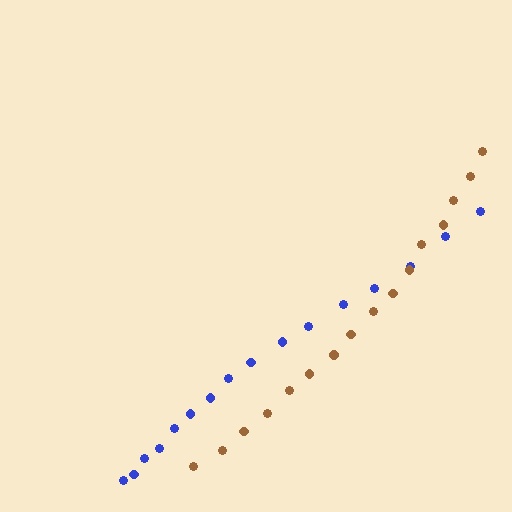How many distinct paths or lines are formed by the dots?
There are 2 distinct paths.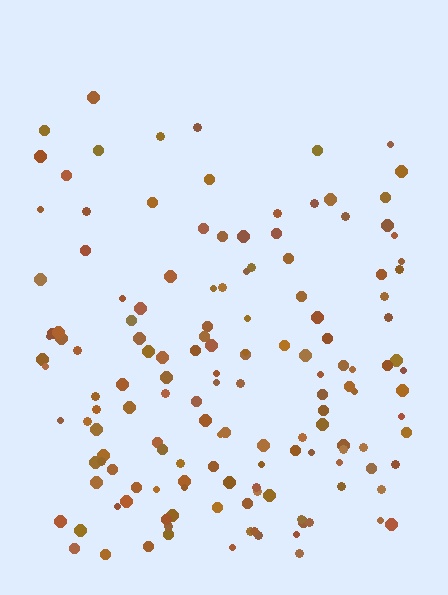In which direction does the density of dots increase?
From top to bottom, with the bottom side densest.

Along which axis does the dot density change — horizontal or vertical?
Vertical.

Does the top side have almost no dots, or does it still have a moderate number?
Still a moderate number, just noticeably fewer than the bottom.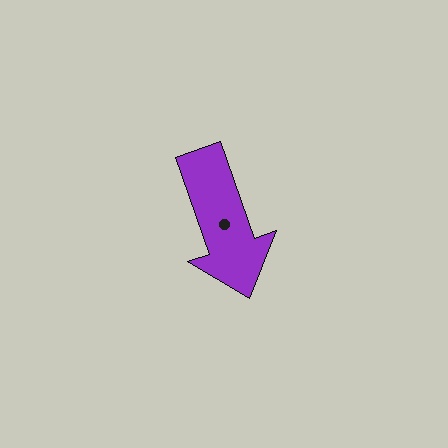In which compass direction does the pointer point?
South.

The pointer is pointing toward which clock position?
Roughly 5 o'clock.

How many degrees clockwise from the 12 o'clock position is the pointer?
Approximately 161 degrees.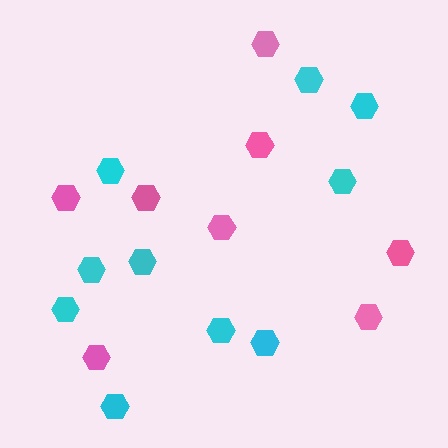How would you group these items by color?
There are 2 groups: one group of pink hexagons (8) and one group of cyan hexagons (10).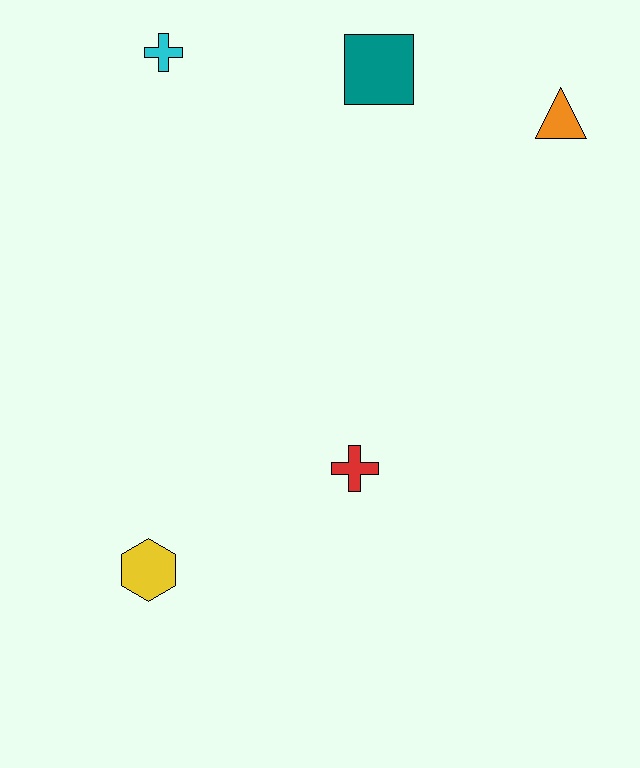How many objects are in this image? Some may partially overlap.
There are 5 objects.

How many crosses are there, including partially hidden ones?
There are 2 crosses.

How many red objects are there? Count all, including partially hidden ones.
There is 1 red object.